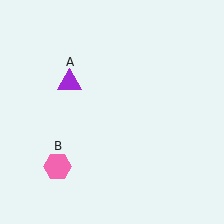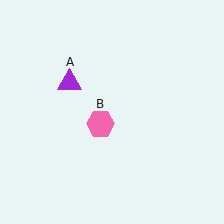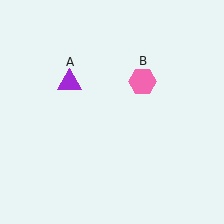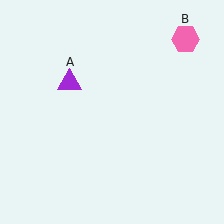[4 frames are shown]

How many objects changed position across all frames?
1 object changed position: pink hexagon (object B).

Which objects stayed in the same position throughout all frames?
Purple triangle (object A) remained stationary.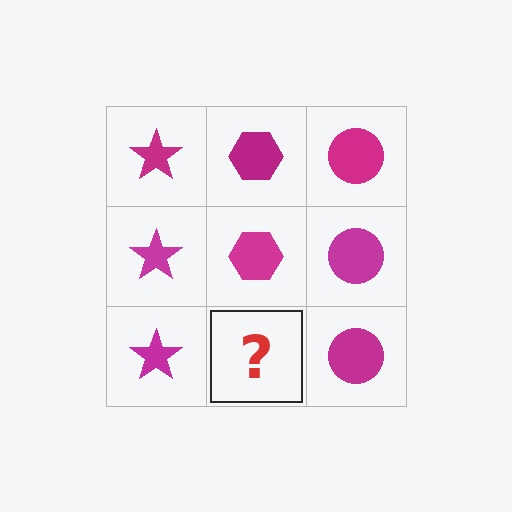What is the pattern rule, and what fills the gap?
The rule is that each column has a consistent shape. The gap should be filled with a magenta hexagon.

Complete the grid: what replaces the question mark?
The question mark should be replaced with a magenta hexagon.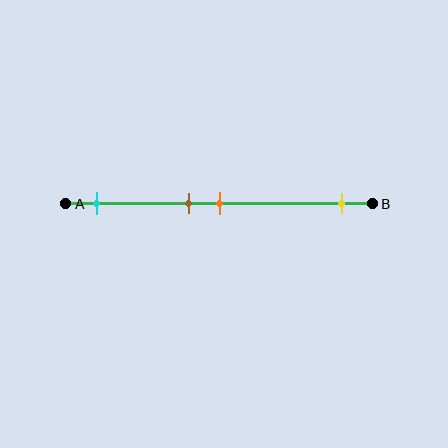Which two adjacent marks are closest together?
The brown and orange marks are the closest adjacent pair.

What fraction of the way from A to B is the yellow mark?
The yellow mark is approximately 90% (0.9) of the way from A to B.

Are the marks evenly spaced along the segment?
No, the marks are not evenly spaced.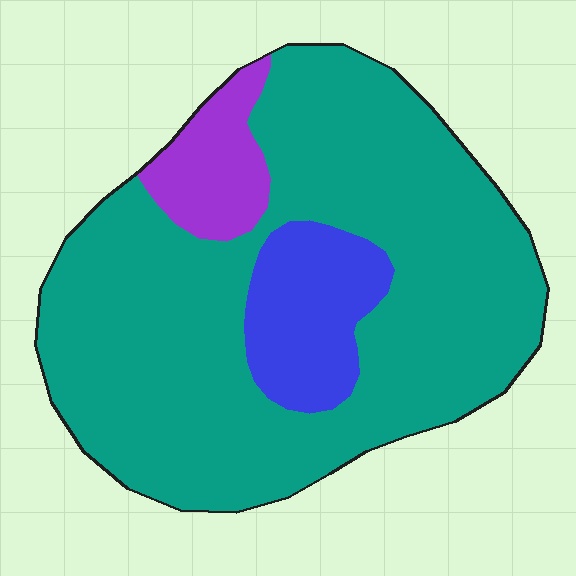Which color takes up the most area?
Teal, at roughly 80%.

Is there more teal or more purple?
Teal.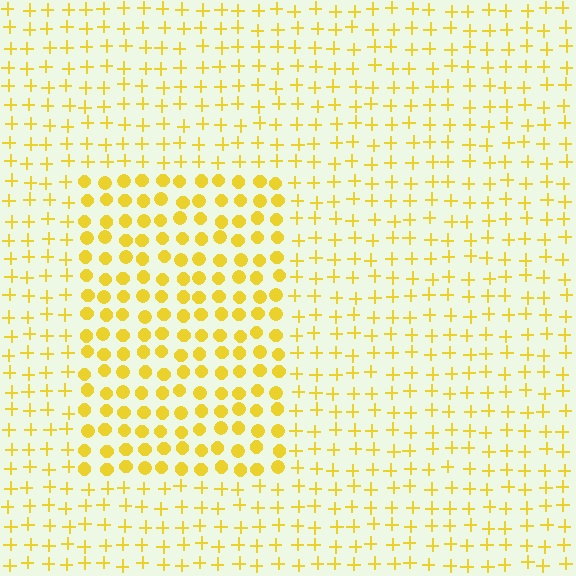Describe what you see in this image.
The image is filled with small yellow elements arranged in a uniform grid. A rectangle-shaped region contains circles, while the surrounding area contains plus signs. The boundary is defined purely by the change in element shape.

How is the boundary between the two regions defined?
The boundary is defined by a change in element shape: circles inside vs. plus signs outside. All elements share the same color and spacing.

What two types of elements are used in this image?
The image uses circles inside the rectangle region and plus signs outside it.